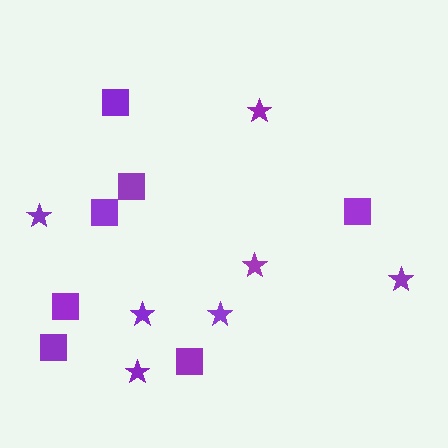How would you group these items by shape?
There are 2 groups: one group of stars (7) and one group of squares (7).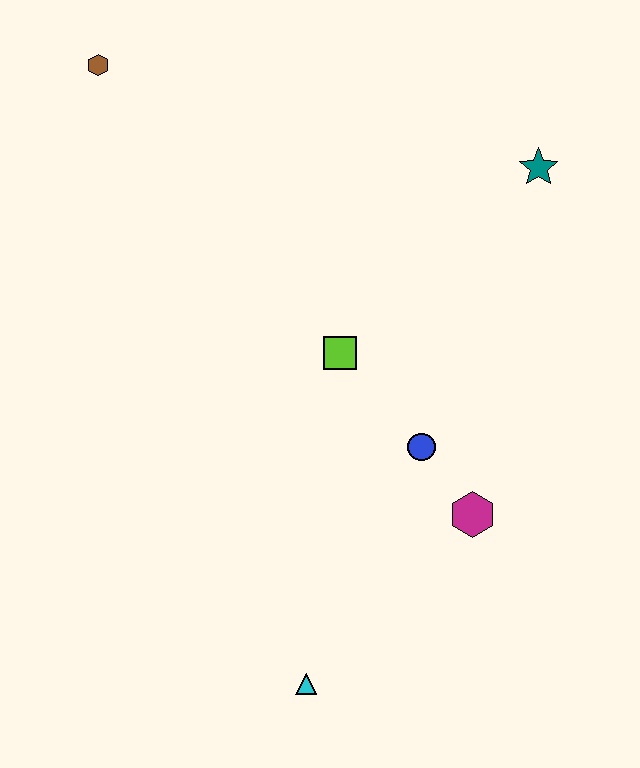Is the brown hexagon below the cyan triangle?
No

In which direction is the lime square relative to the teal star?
The lime square is to the left of the teal star.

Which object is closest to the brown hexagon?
The lime square is closest to the brown hexagon.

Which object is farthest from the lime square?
The brown hexagon is farthest from the lime square.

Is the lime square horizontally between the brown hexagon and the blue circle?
Yes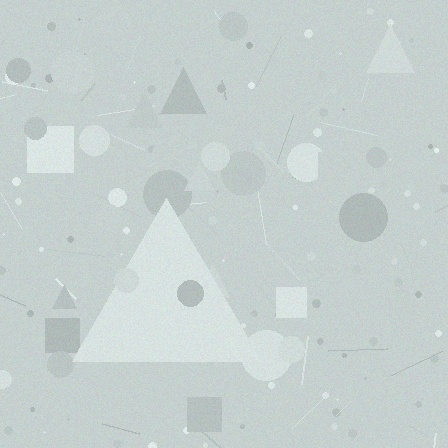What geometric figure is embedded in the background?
A triangle is embedded in the background.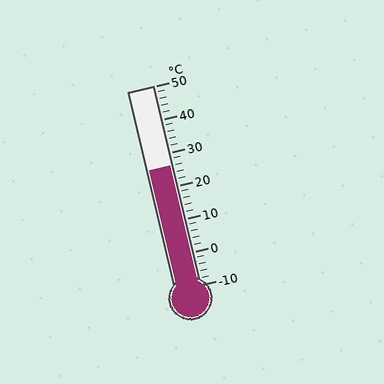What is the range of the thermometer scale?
The thermometer scale ranges from -10°C to 50°C.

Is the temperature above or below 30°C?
The temperature is below 30°C.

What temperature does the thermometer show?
The thermometer shows approximately 26°C.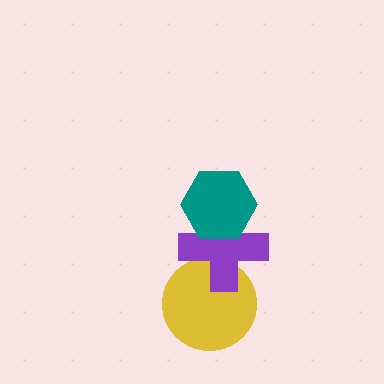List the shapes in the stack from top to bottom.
From top to bottom: the teal hexagon, the purple cross, the yellow circle.